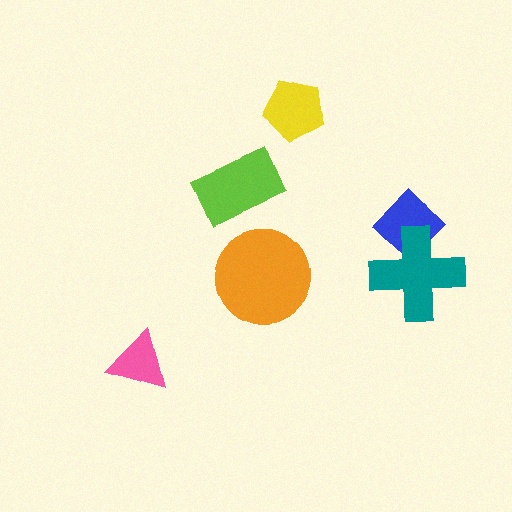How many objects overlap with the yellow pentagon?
0 objects overlap with the yellow pentagon.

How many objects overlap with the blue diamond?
1 object overlaps with the blue diamond.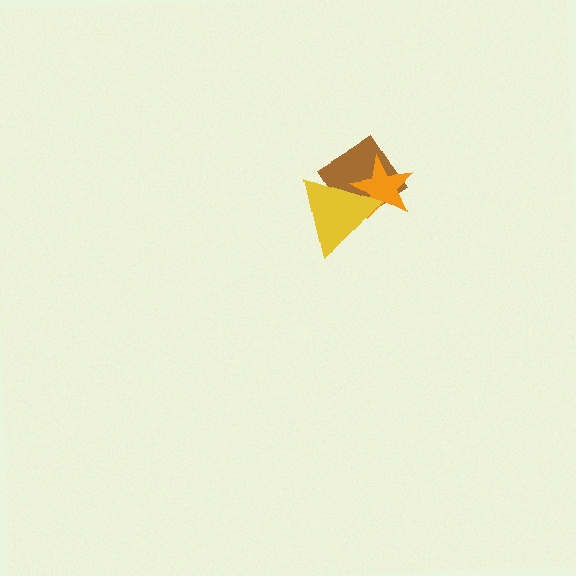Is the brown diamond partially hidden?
Yes, it is partially covered by another shape.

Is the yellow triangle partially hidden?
No, no other shape covers it.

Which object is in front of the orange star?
The yellow triangle is in front of the orange star.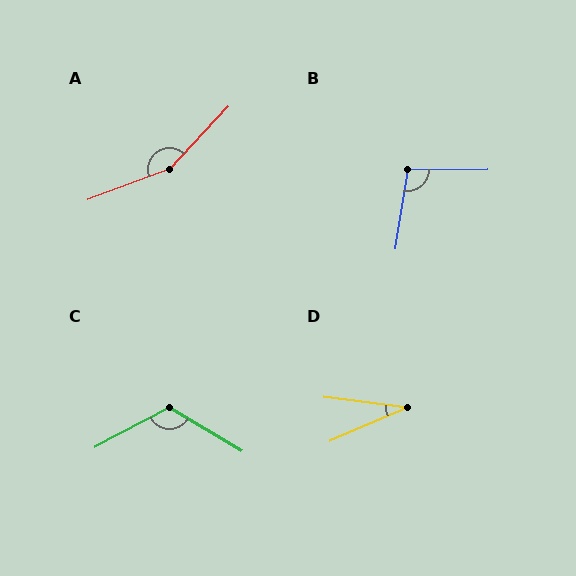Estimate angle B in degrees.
Approximately 99 degrees.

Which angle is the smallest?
D, at approximately 30 degrees.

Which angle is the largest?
A, at approximately 154 degrees.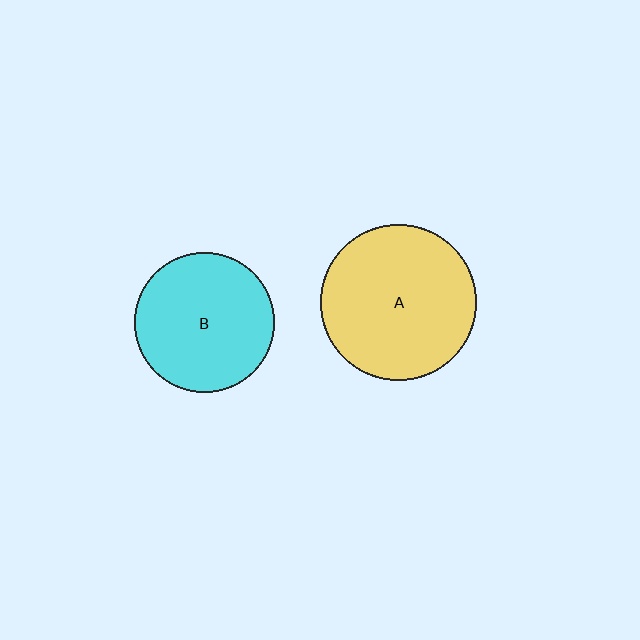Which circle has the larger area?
Circle A (yellow).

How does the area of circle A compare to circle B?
Approximately 1.2 times.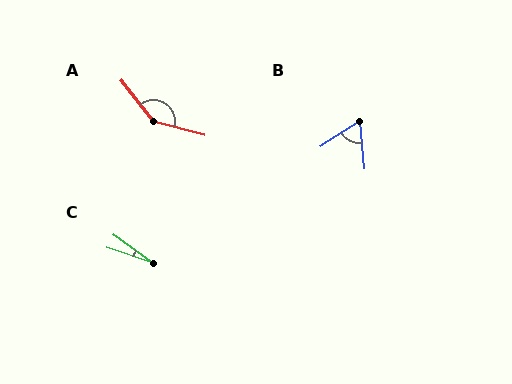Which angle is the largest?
A, at approximately 142 degrees.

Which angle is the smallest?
C, at approximately 18 degrees.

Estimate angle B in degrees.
Approximately 63 degrees.